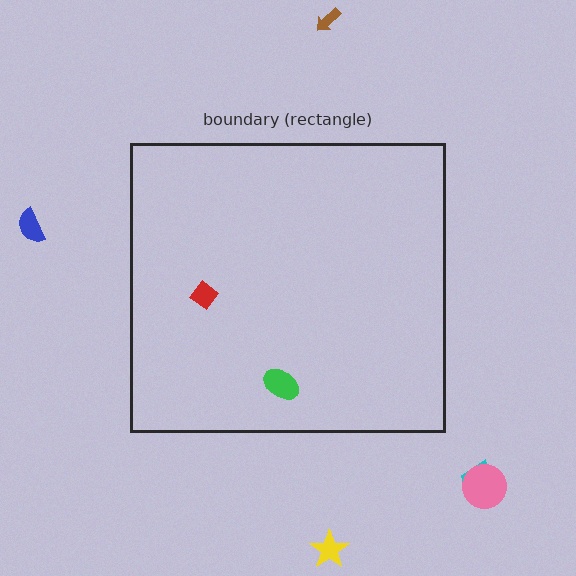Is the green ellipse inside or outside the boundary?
Inside.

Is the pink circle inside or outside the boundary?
Outside.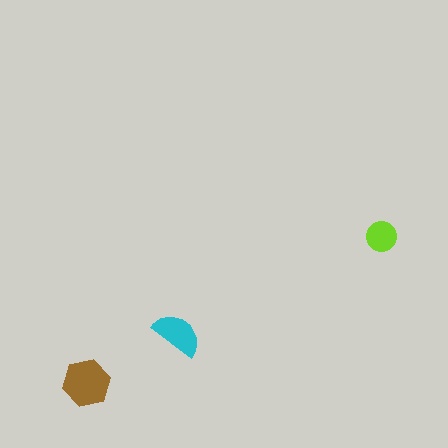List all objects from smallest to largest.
The lime circle, the cyan semicircle, the brown hexagon.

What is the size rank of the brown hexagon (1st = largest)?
1st.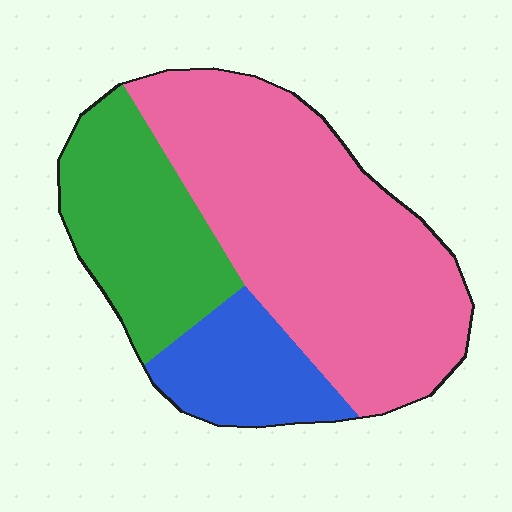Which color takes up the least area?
Blue, at roughly 15%.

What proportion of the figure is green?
Green takes up about one quarter (1/4) of the figure.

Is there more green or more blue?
Green.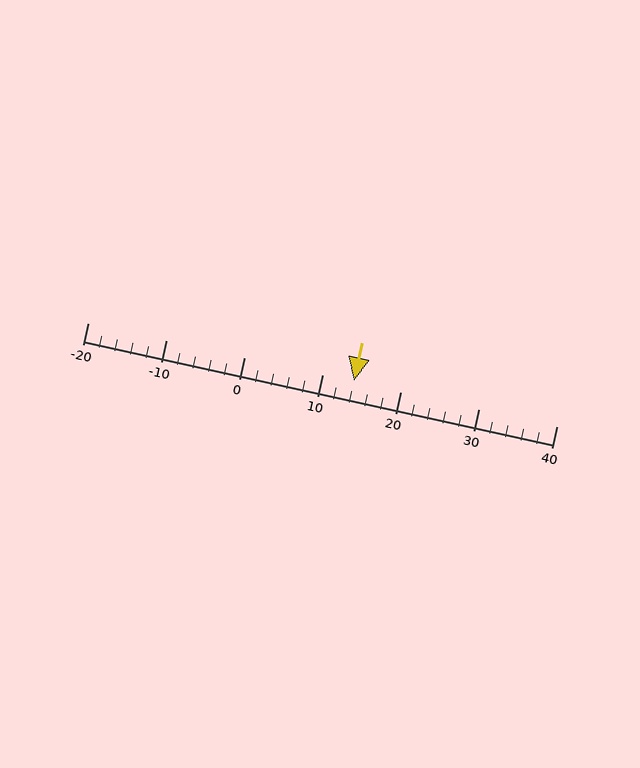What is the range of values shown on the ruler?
The ruler shows values from -20 to 40.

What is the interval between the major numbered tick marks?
The major tick marks are spaced 10 units apart.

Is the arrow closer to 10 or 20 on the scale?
The arrow is closer to 10.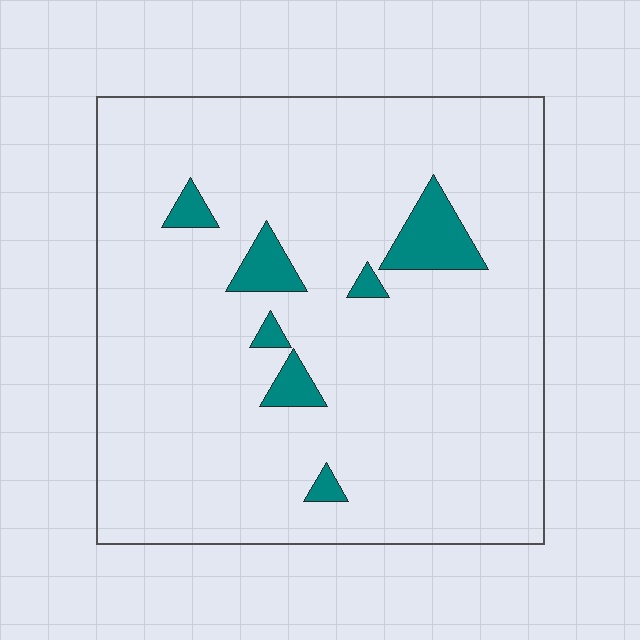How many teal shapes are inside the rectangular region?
7.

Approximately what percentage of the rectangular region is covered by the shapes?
Approximately 5%.